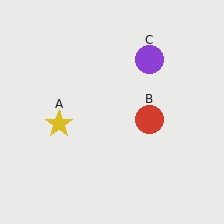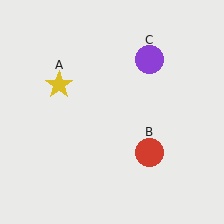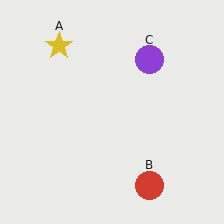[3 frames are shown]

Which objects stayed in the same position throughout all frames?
Purple circle (object C) remained stationary.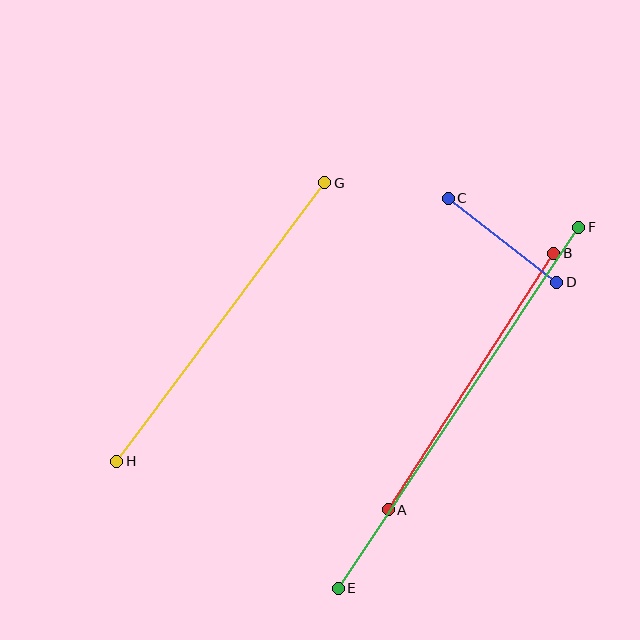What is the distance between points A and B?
The distance is approximately 305 pixels.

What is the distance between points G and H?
The distance is approximately 348 pixels.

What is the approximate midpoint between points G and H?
The midpoint is at approximately (221, 322) pixels.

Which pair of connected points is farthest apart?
Points E and F are farthest apart.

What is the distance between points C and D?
The distance is approximately 137 pixels.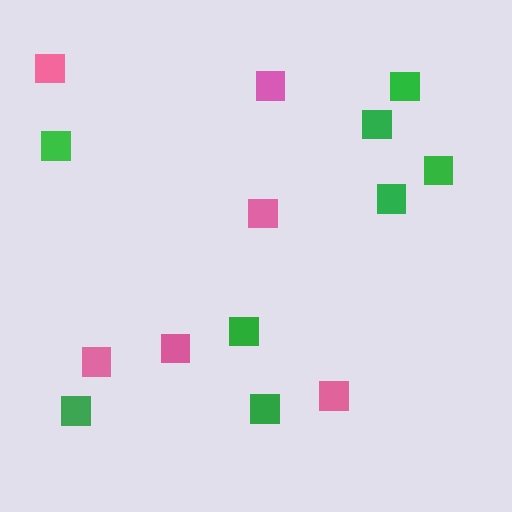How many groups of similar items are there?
There are 2 groups: one group of pink squares (6) and one group of green squares (8).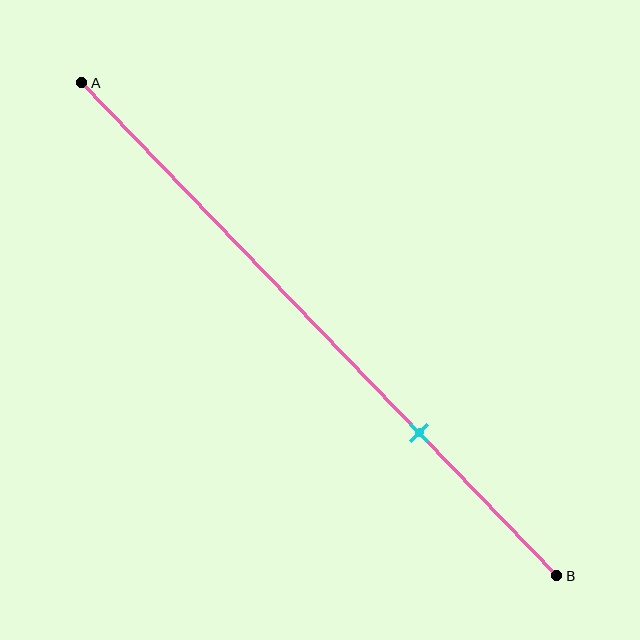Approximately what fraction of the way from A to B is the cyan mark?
The cyan mark is approximately 70% of the way from A to B.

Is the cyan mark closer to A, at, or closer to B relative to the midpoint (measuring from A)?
The cyan mark is closer to point B than the midpoint of segment AB.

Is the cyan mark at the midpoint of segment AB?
No, the mark is at about 70% from A, not at the 50% midpoint.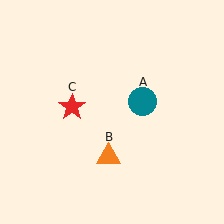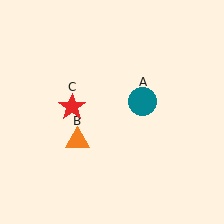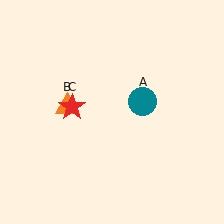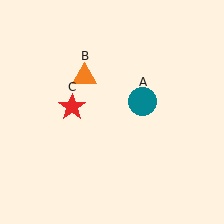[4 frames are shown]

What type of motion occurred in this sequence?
The orange triangle (object B) rotated clockwise around the center of the scene.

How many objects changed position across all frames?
1 object changed position: orange triangle (object B).